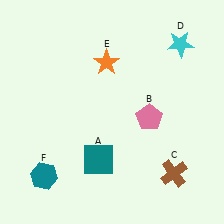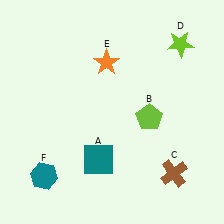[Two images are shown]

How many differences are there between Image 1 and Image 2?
There are 2 differences between the two images.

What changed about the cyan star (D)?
In Image 1, D is cyan. In Image 2, it changed to lime.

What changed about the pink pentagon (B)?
In Image 1, B is pink. In Image 2, it changed to lime.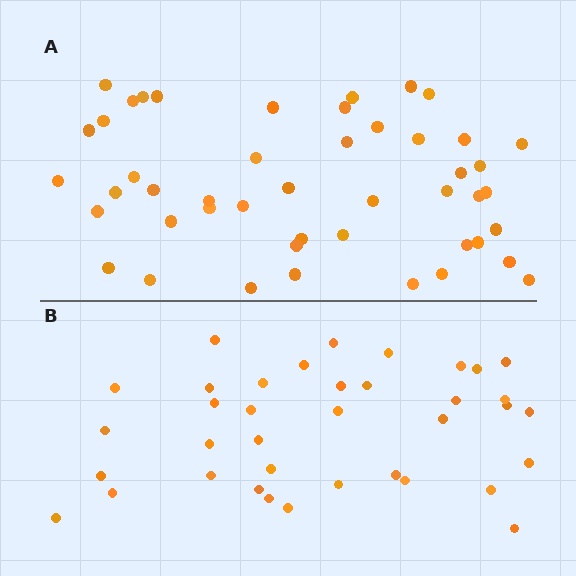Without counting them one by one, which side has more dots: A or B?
Region A (the top region) has more dots.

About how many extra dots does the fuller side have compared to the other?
Region A has roughly 10 or so more dots than region B.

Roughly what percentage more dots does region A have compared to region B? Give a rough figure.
About 25% more.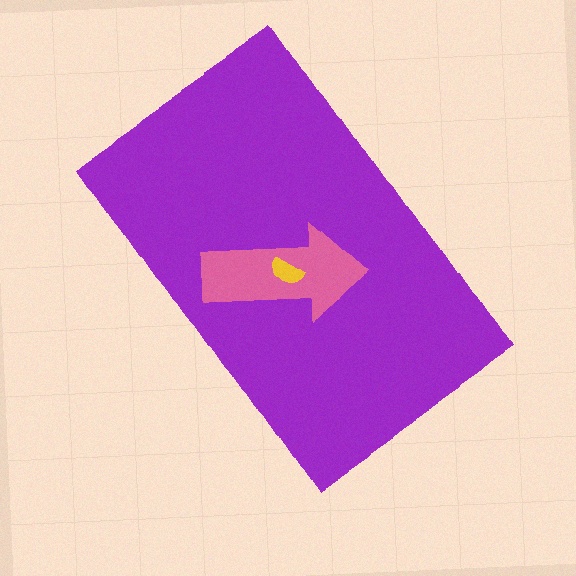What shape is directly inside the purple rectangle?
The pink arrow.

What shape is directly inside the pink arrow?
The yellow semicircle.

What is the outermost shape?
The purple rectangle.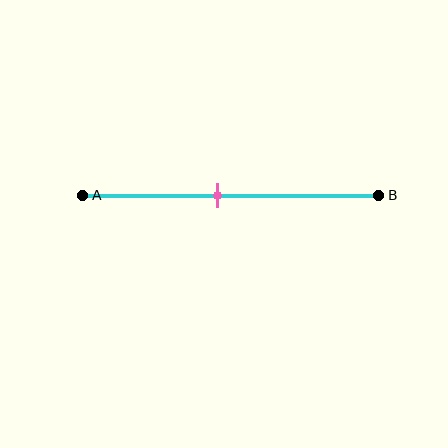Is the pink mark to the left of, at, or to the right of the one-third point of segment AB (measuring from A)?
The pink mark is to the right of the one-third point of segment AB.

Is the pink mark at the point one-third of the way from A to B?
No, the mark is at about 45% from A, not at the 33% one-third point.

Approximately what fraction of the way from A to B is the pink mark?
The pink mark is approximately 45% of the way from A to B.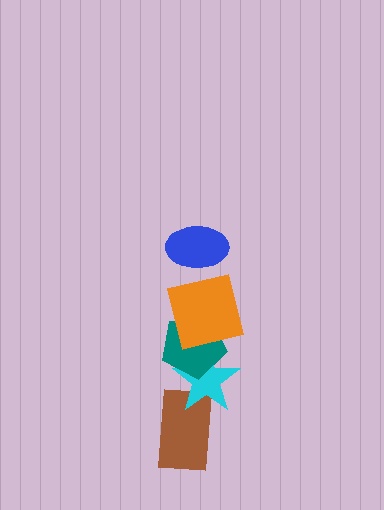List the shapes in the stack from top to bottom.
From top to bottom: the blue ellipse, the orange square, the teal pentagon, the cyan star, the brown rectangle.